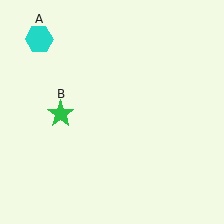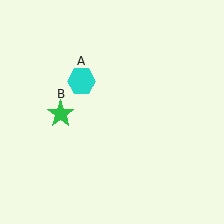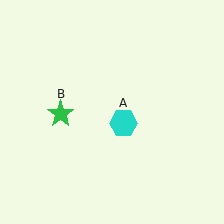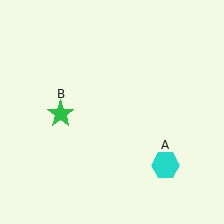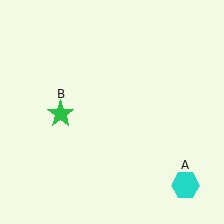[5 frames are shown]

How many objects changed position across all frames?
1 object changed position: cyan hexagon (object A).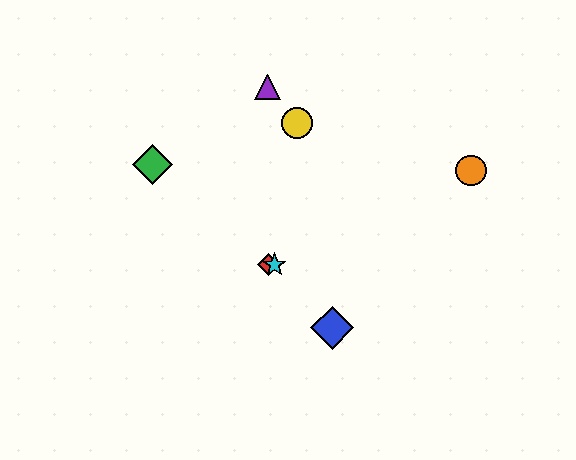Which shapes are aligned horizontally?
The red diamond, the cyan star are aligned horizontally.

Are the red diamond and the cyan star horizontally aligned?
Yes, both are at y≈265.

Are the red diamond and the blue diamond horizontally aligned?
No, the red diamond is at y≈265 and the blue diamond is at y≈328.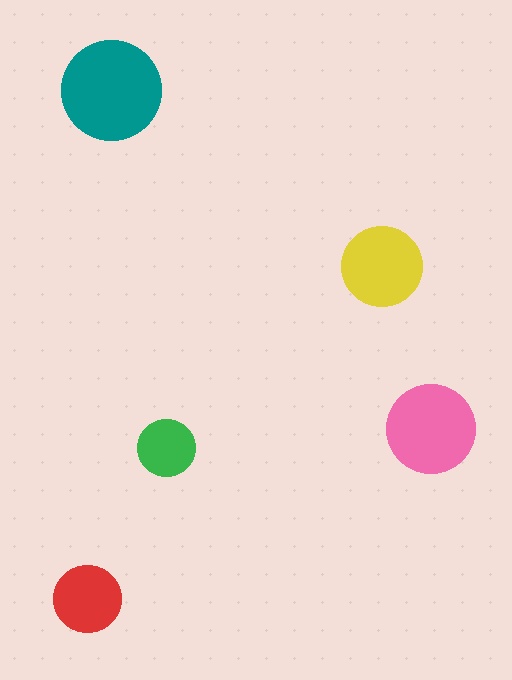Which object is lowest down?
The red circle is bottommost.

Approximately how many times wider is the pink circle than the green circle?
About 1.5 times wider.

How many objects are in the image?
There are 5 objects in the image.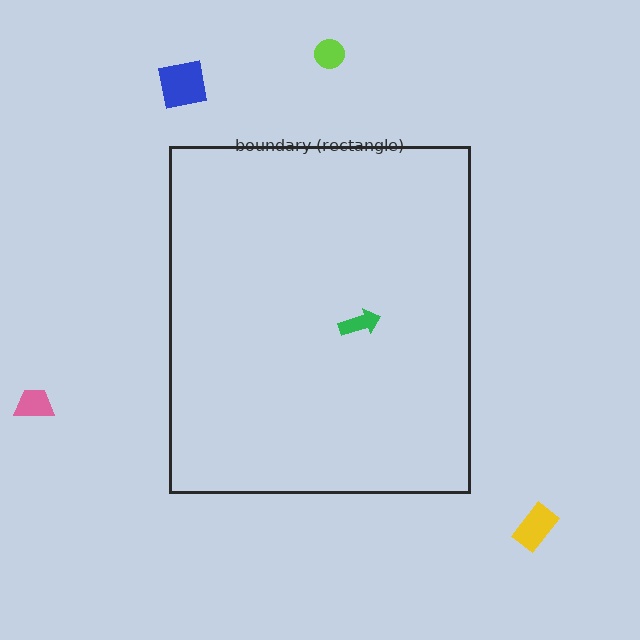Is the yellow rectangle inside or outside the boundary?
Outside.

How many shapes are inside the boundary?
1 inside, 4 outside.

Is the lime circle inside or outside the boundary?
Outside.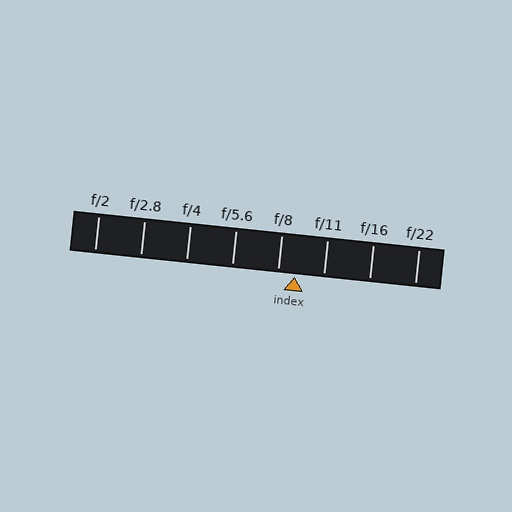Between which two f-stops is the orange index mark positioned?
The index mark is between f/8 and f/11.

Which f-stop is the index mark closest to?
The index mark is closest to f/8.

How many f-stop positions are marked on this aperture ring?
There are 8 f-stop positions marked.